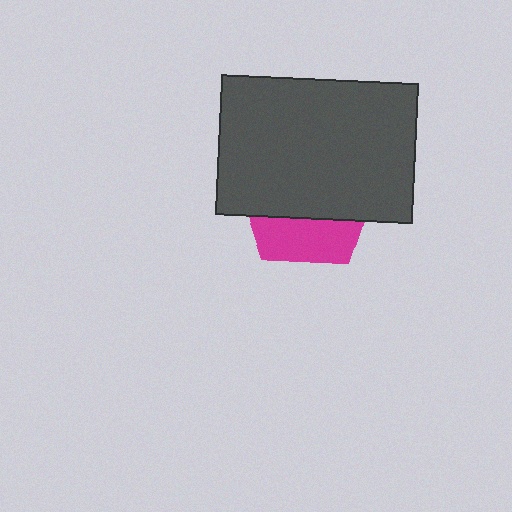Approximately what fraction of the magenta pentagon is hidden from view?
Roughly 67% of the magenta pentagon is hidden behind the dark gray rectangle.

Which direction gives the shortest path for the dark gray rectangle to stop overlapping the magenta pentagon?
Moving up gives the shortest separation.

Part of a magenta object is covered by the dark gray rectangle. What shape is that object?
It is a pentagon.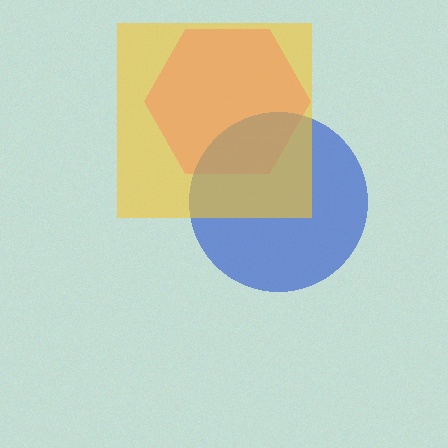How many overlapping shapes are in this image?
There are 3 overlapping shapes in the image.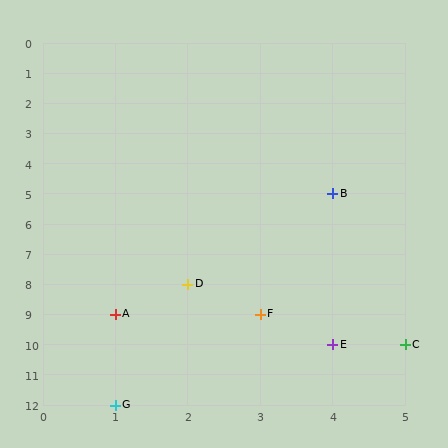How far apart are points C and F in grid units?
Points C and F are 2 columns and 1 row apart (about 2.2 grid units diagonally).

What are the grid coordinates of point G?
Point G is at grid coordinates (1, 12).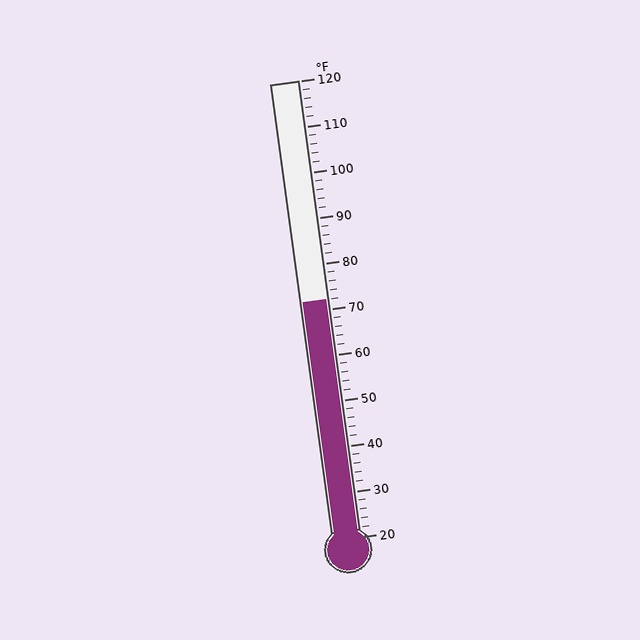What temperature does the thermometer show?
The thermometer shows approximately 72°F.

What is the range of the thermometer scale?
The thermometer scale ranges from 20°F to 120°F.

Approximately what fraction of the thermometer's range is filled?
The thermometer is filled to approximately 50% of its range.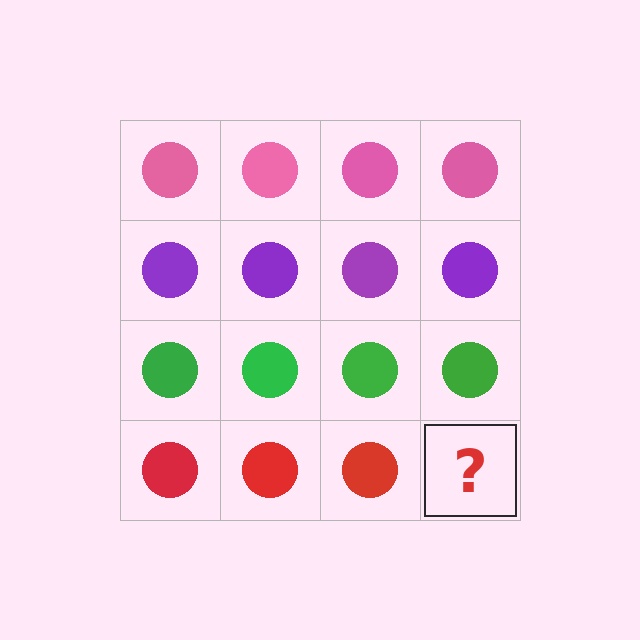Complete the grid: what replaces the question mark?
The question mark should be replaced with a red circle.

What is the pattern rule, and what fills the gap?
The rule is that each row has a consistent color. The gap should be filled with a red circle.